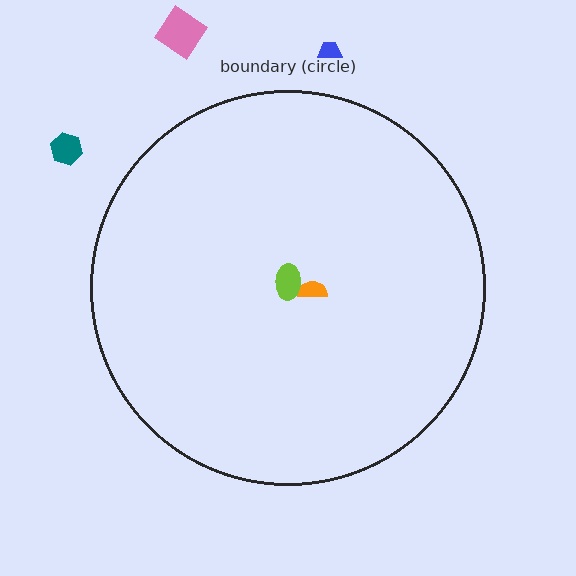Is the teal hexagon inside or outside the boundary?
Outside.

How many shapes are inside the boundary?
2 inside, 3 outside.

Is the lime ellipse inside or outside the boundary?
Inside.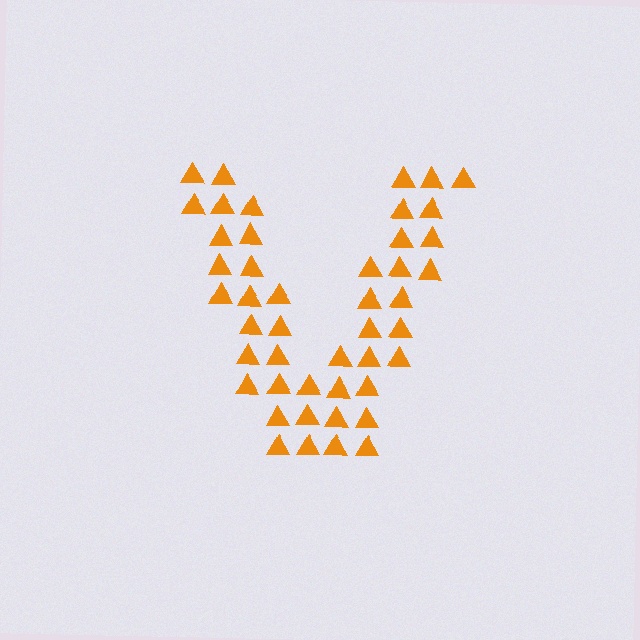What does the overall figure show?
The overall figure shows the letter V.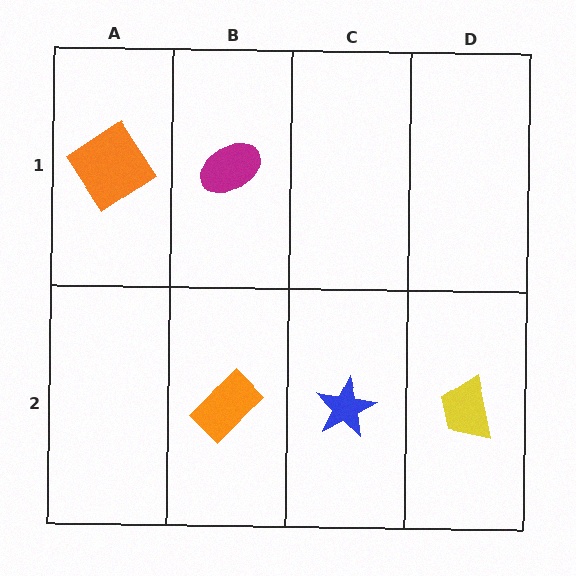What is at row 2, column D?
A yellow trapezoid.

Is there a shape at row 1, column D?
No, that cell is empty.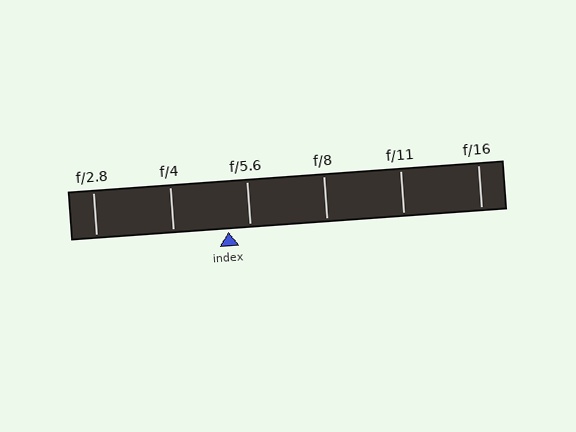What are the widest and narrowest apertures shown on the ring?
The widest aperture shown is f/2.8 and the narrowest is f/16.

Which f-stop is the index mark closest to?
The index mark is closest to f/5.6.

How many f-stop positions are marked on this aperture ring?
There are 6 f-stop positions marked.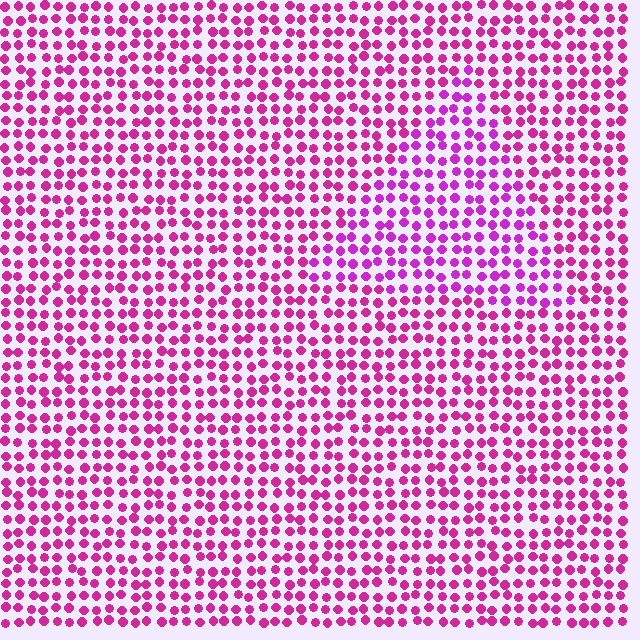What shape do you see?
I see a triangle.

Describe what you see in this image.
The image is filled with small magenta elements in a uniform arrangement. A triangle-shaped region is visible where the elements are tinted to a slightly different hue, forming a subtle color boundary.